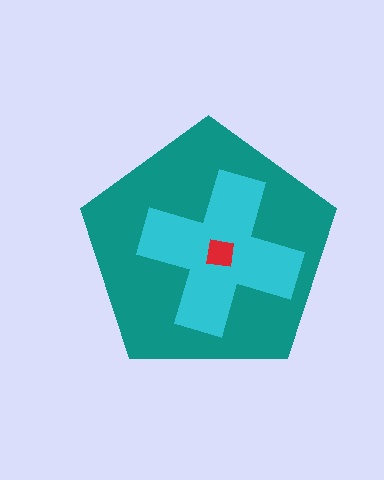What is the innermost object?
The red square.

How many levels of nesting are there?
3.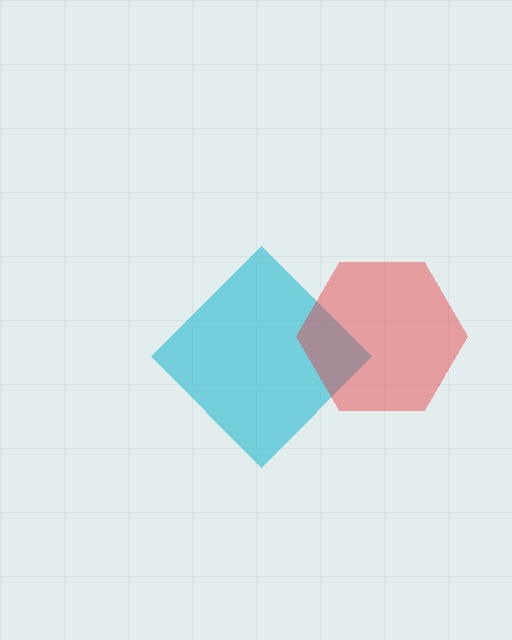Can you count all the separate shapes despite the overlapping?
Yes, there are 2 separate shapes.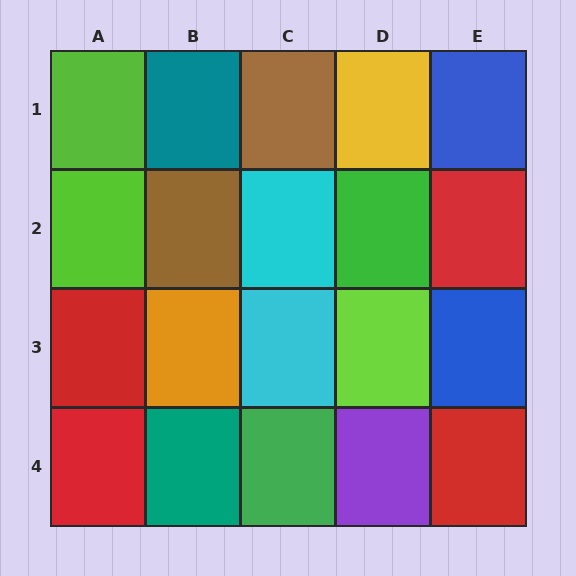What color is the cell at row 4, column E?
Red.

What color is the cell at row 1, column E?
Blue.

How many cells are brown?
2 cells are brown.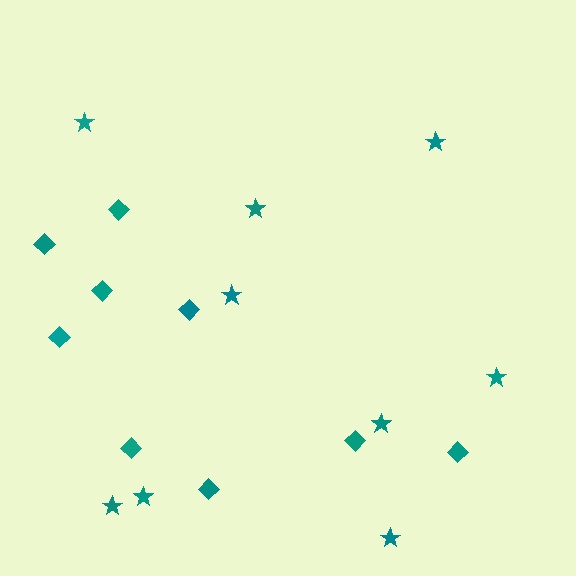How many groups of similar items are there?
There are 2 groups: one group of stars (9) and one group of diamonds (9).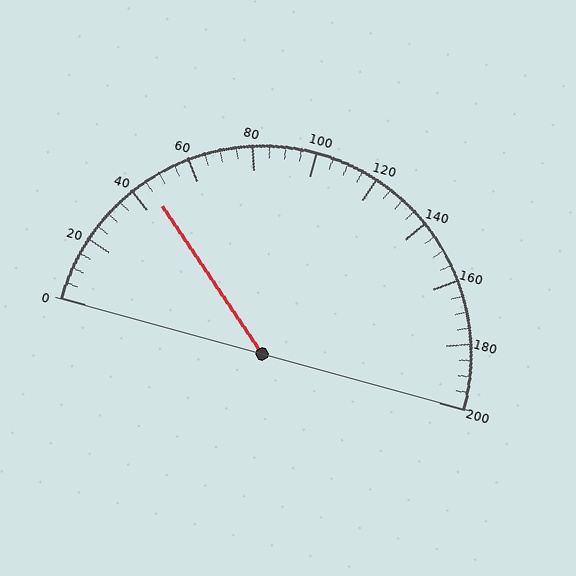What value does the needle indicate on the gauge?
The needle indicates approximately 45.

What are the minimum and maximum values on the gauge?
The gauge ranges from 0 to 200.